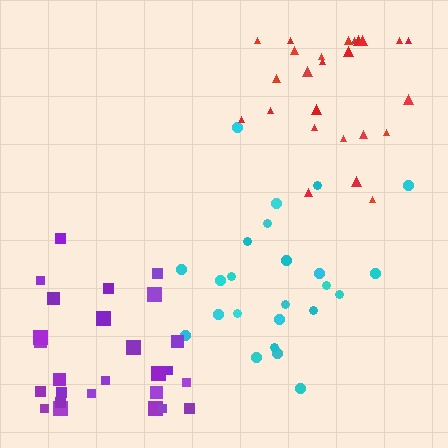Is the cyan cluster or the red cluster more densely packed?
Red.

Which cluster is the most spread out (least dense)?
Cyan.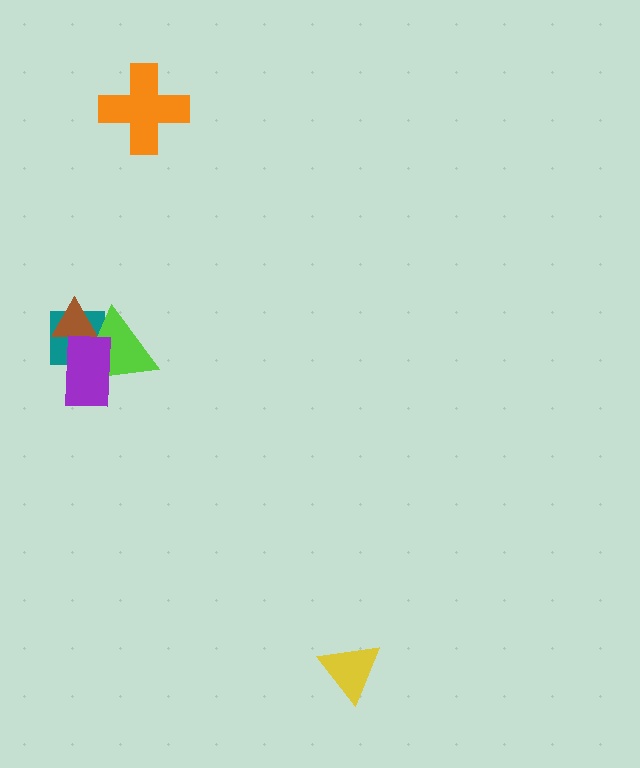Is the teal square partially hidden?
Yes, it is partially covered by another shape.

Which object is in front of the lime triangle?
The purple rectangle is in front of the lime triangle.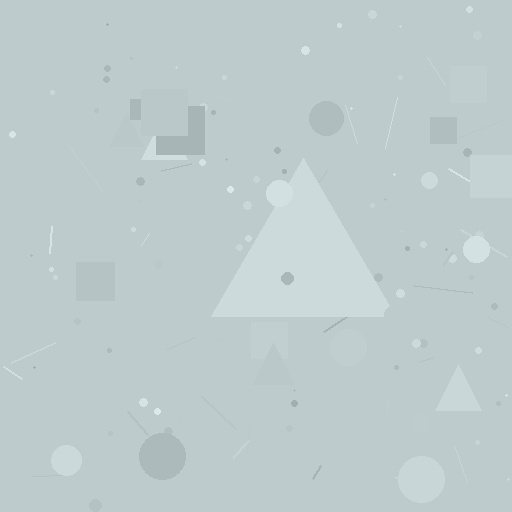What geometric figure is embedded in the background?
A triangle is embedded in the background.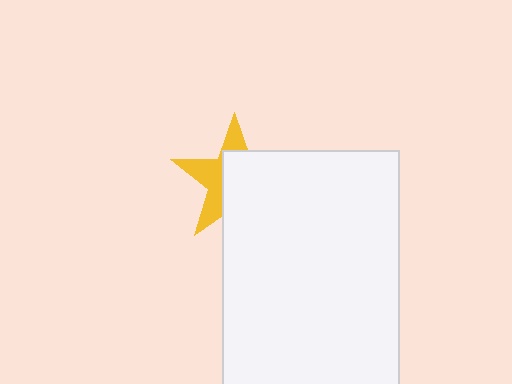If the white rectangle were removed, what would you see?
You would see the complete yellow star.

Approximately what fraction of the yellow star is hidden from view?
Roughly 60% of the yellow star is hidden behind the white rectangle.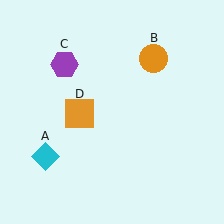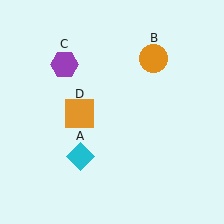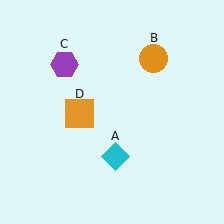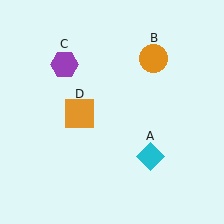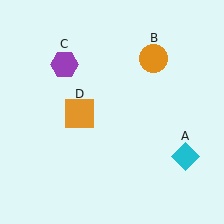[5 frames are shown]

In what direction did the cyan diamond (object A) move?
The cyan diamond (object A) moved right.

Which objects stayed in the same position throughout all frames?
Orange circle (object B) and purple hexagon (object C) and orange square (object D) remained stationary.